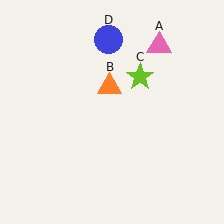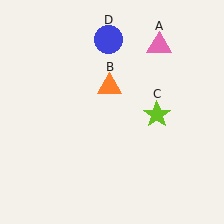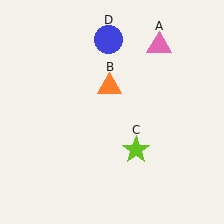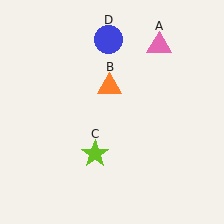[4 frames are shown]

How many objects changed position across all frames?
1 object changed position: lime star (object C).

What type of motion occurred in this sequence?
The lime star (object C) rotated clockwise around the center of the scene.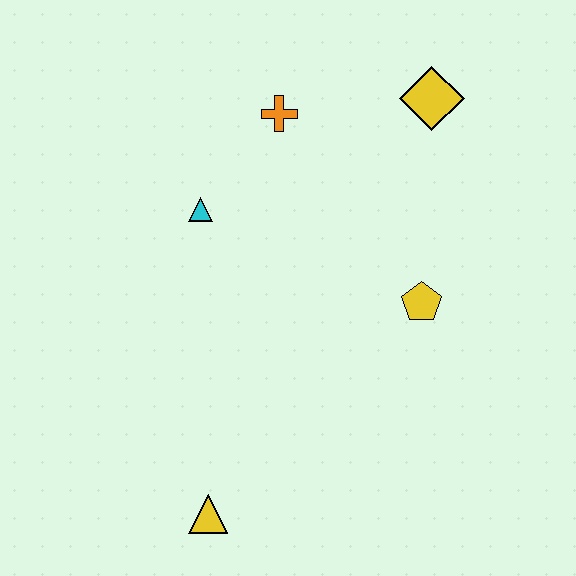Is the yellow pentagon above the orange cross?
No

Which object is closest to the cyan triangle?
The orange cross is closest to the cyan triangle.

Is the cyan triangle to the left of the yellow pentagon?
Yes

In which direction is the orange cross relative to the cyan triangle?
The orange cross is above the cyan triangle.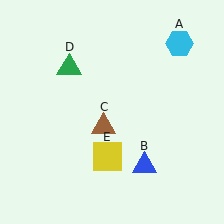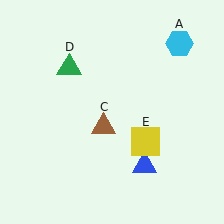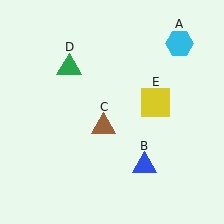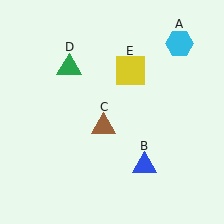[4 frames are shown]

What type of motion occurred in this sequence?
The yellow square (object E) rotated counterclockwise around the center of the scene.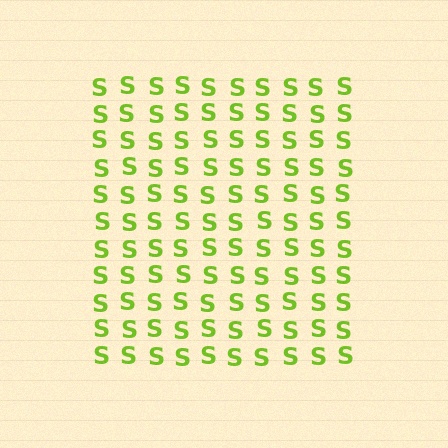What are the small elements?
The small elements are letter S's.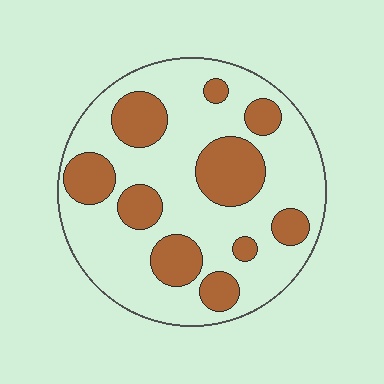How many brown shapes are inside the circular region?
10.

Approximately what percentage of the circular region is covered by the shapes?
Approximately 30%.